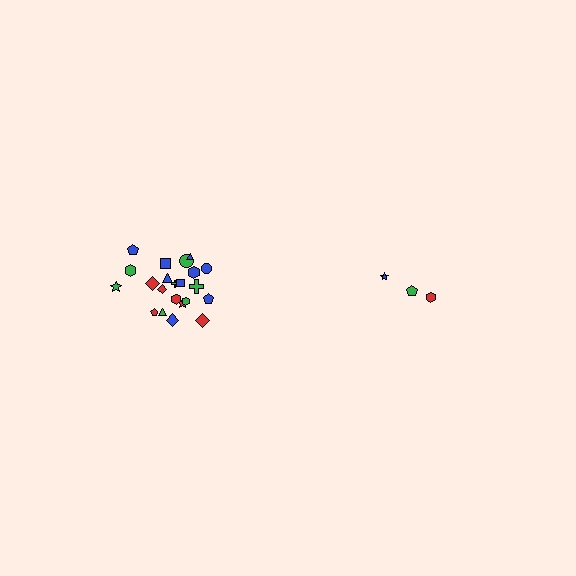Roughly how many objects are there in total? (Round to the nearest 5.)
Roughly 25 objects in total.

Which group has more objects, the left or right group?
The left group.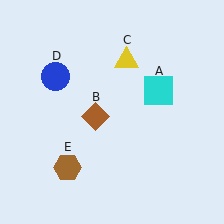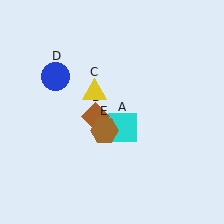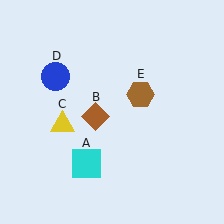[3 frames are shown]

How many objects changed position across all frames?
3 objects changed position: cyan square (object A), yellow triangle (object C), brown hexagon (object E).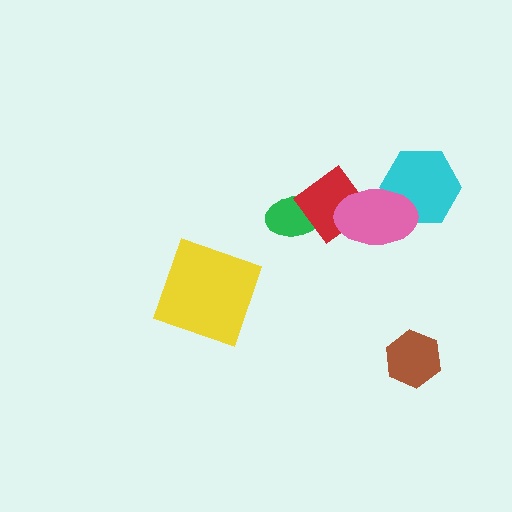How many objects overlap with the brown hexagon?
0 objects overlap with the brown hexagon.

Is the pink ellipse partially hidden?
No, no other shape covers it.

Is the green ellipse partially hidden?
Yes, it is partially covered by another shape.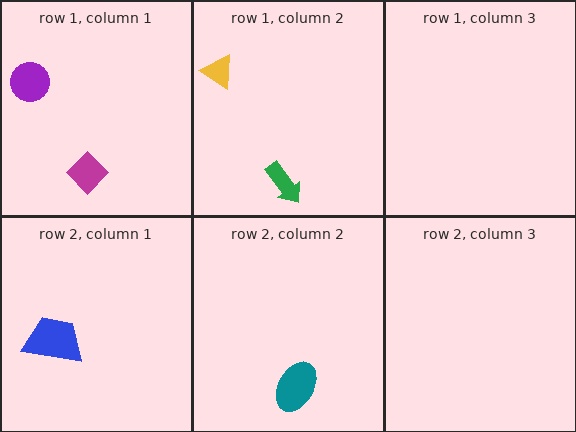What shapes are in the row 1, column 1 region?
The purple circle, the magenta diamond.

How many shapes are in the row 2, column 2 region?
1.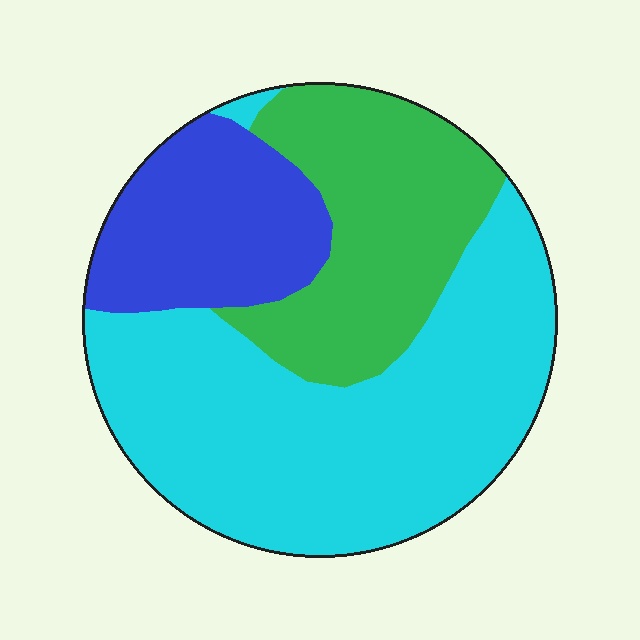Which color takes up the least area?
Blue, at roughly 20%.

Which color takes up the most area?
Cyan, at roughly 55%.